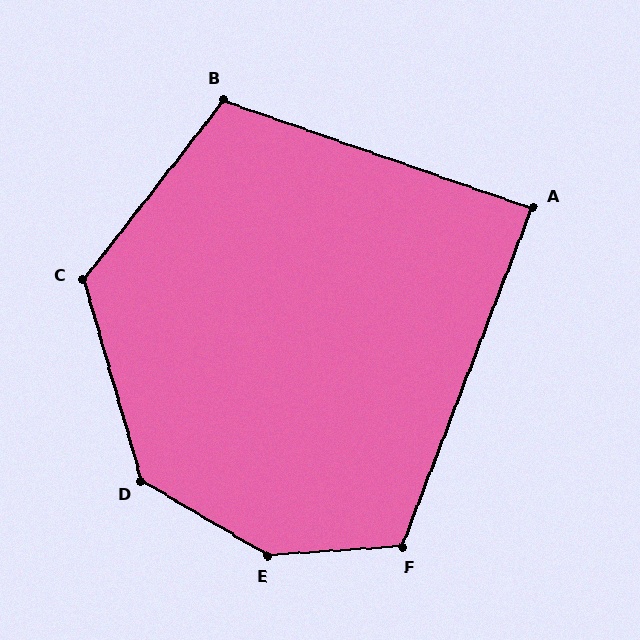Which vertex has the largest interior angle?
E, at approximately 146 degrees.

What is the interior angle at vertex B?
Approximately 109 degrees (obtuse).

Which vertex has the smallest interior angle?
A, at approximately 88 degrees.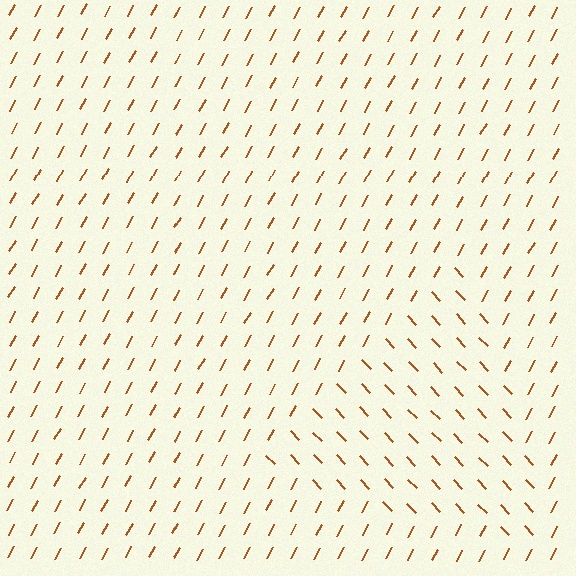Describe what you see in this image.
The image is filled with small brown line segments. A triangle region in the image has lines oriented differently from the surrounding lines, creating a visible texture boundary.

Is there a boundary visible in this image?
Yes, there is a texture boundary formed by a change in line orientation.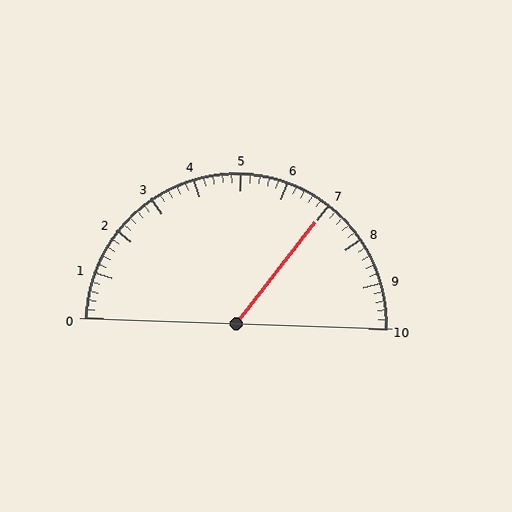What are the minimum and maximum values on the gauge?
The gauge ranges from 0 to 10.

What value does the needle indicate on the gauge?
The needle indicates approximately 7.0.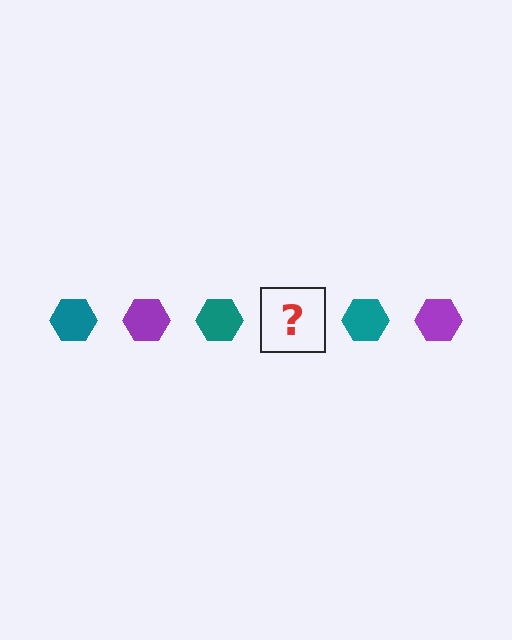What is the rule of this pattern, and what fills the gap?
The rule is that the pattern cycles through teal, purple hexagons. The gap should be filled with a purple hexagon.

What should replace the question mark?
The question mark should be replaced with a purple hexagon.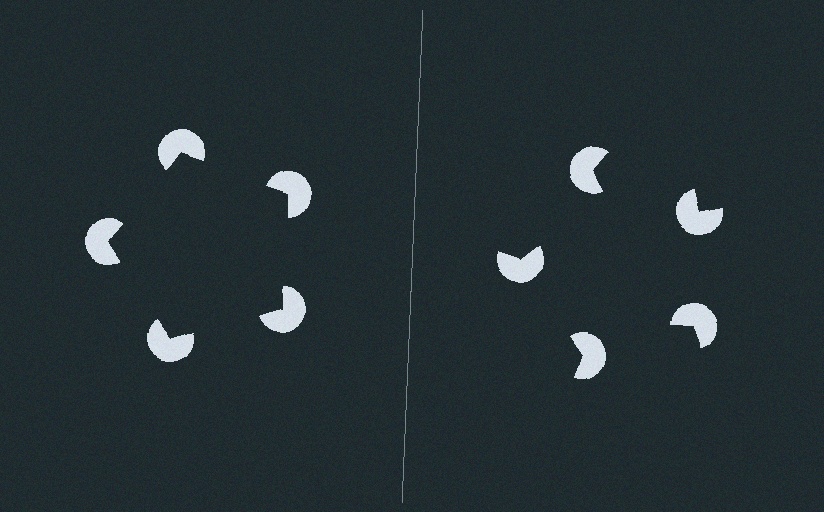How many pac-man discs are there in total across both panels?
10 — 5 on each side.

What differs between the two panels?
The pac-man discs are positioned identically on both sides; only the wedge orientations differ. On the left they align to a pentagon; on the right they are misaligned.